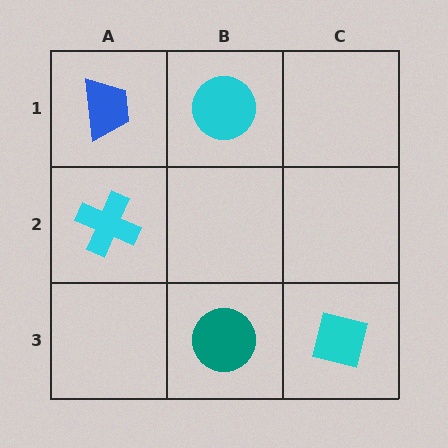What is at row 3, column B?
A teal circle.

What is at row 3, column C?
A cyan square.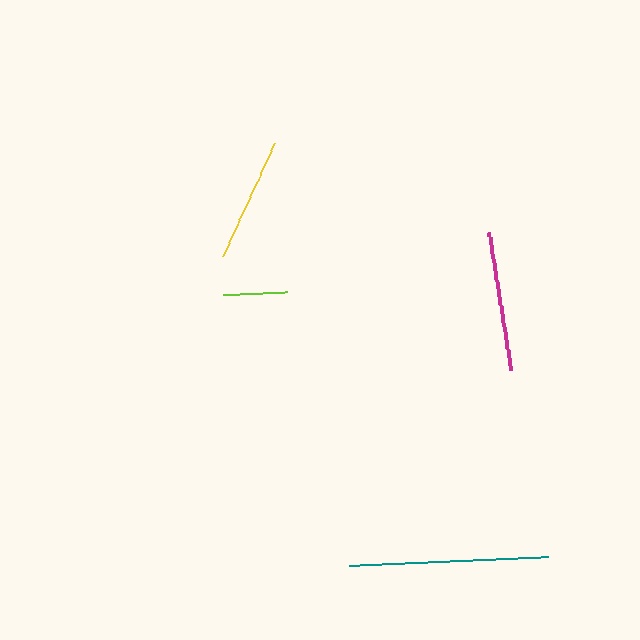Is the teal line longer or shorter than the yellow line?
The teal line is longer than the yellow line.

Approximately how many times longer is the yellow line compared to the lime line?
The yellow line is approximately 2.0 times the length of the lime line.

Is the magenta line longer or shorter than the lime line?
The magenta line is longer than the lime line.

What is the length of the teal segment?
The teal segment is approximately 198 pixels long.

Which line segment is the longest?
The teal line is the longest at approximately 198 pixels.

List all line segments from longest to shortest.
From longest to shortest: teal, magenta, yellow, lime.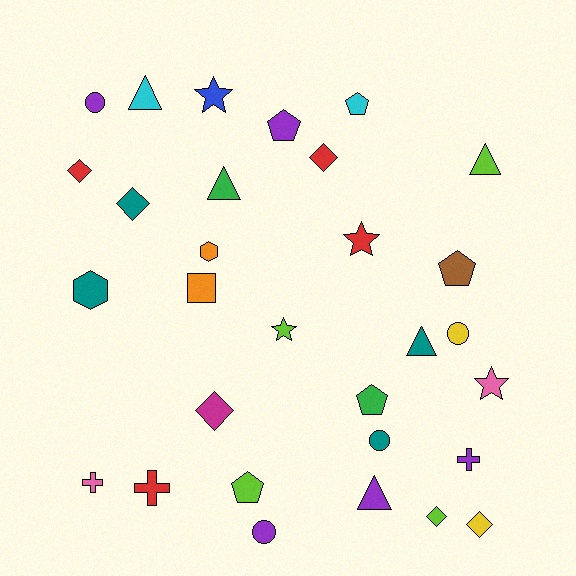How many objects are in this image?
There are 30 objects.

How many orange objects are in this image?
There are 2 orange objects.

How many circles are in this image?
There are 4 circles.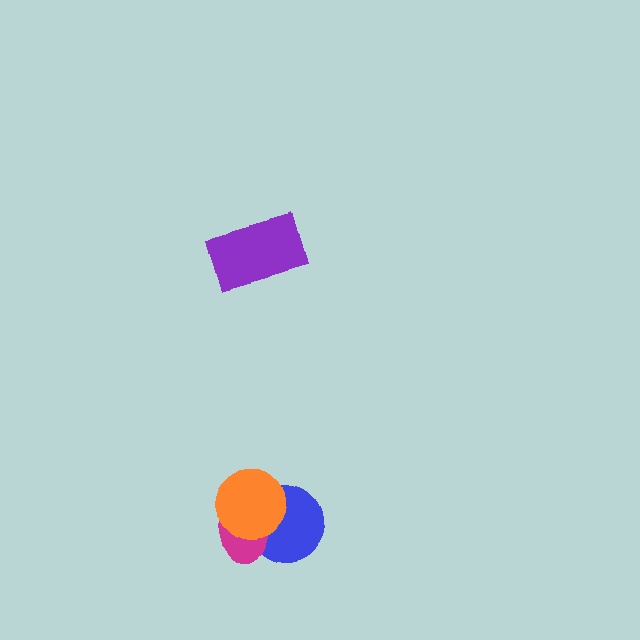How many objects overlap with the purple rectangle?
0 objects overlap with the purple rectangle.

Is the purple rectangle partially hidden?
No, no other shape covers it.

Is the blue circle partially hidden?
Yes, it is partially covered by another shape.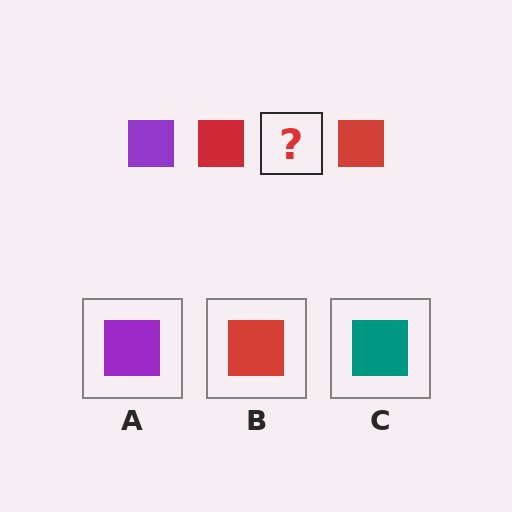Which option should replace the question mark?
Option A.